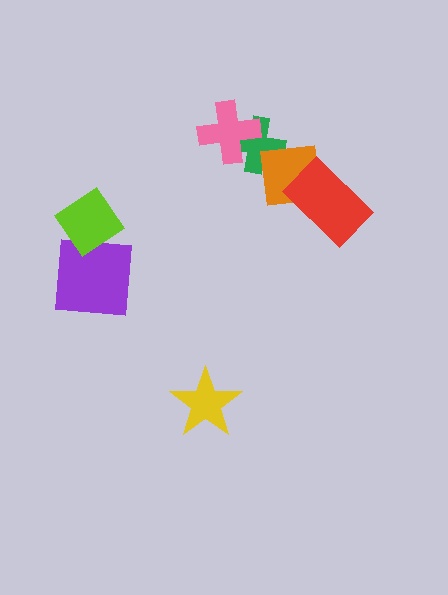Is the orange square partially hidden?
Yes, it is partially covered by another shape.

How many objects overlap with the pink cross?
1 object overlaps with the pink cross.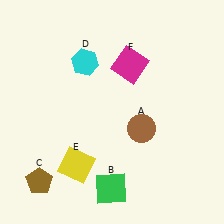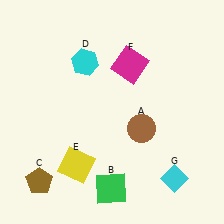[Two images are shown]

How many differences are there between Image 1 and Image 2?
There is 1 difference between the two images.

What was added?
A cyan diamond (G) was added in Image 2.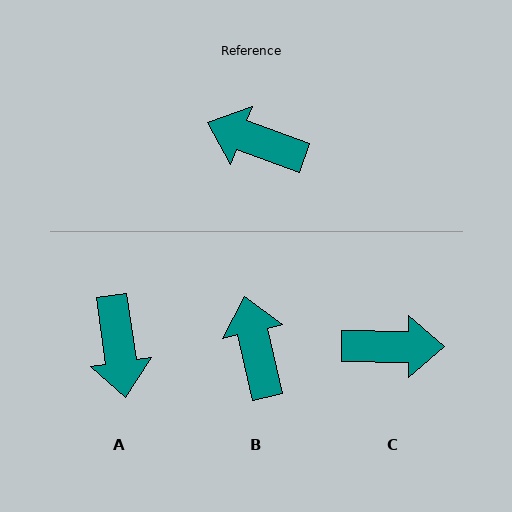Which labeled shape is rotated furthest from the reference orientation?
C, about 160 degrees away.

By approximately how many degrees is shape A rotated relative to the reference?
Approximately 118 degrees counter-clockwise.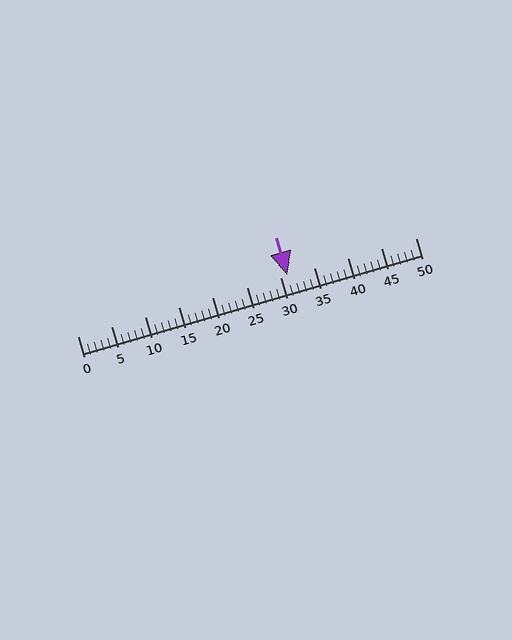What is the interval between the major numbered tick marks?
The major tick marks are spaced 5 units apart.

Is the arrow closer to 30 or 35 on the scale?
The arrow is closer to 30.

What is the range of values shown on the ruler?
The ruler shows values from 0 to 50.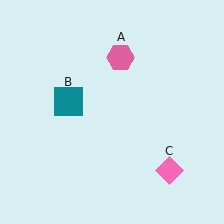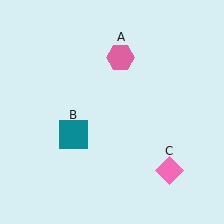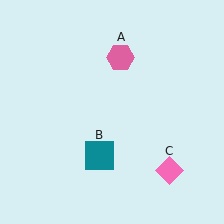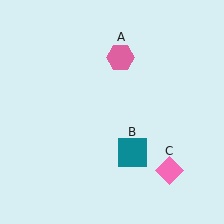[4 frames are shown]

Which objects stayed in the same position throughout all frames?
Pink hexagon (object A) and pink diamond (object C) remained stationary.